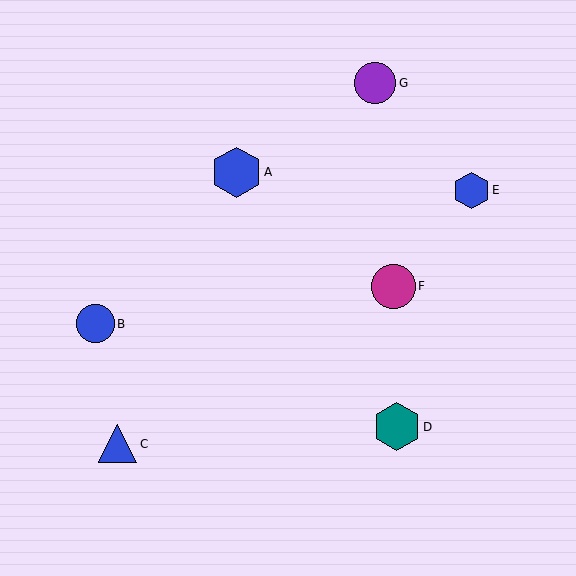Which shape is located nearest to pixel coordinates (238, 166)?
The blue hexagon (labeled A) at (236, 172) is nearest to that location.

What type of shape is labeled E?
Shape E is a blue hexagon.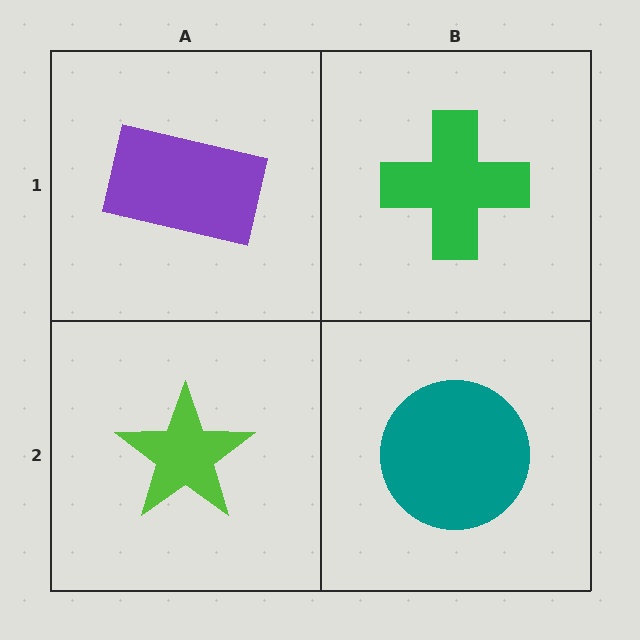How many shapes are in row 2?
2 shapes.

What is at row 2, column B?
A teal circle.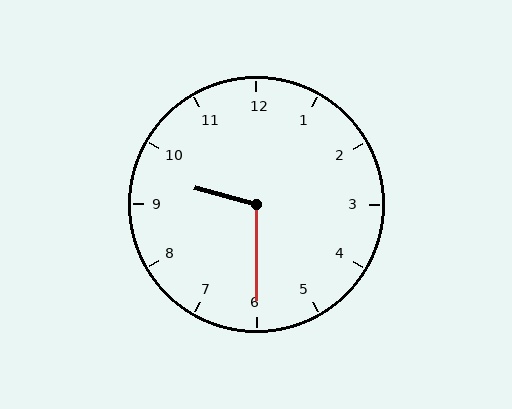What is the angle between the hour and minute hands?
Approximately 105 degrees.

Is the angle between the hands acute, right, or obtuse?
It is obtuse.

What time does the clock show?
9:30.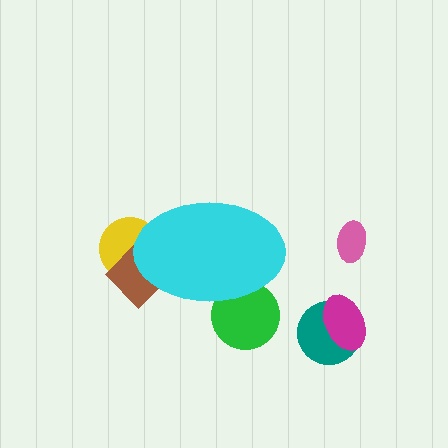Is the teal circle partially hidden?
No, the teal circle is fully visible.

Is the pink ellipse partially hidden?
No, the pink ellipse is fully visible.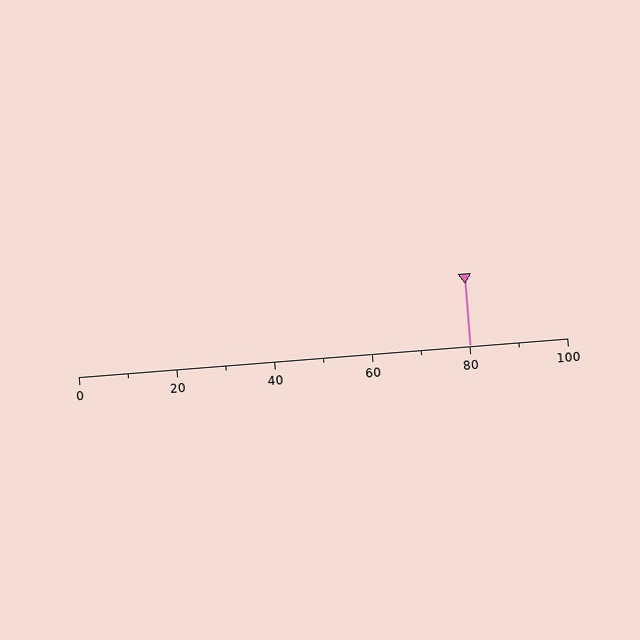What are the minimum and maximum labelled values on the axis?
The axis runs from 0 to 100.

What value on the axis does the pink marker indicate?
The marker indicates approximately 80.